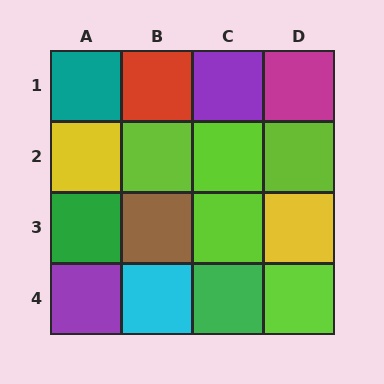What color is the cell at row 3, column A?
Green.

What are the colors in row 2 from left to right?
Yellow, lime, lime, lime.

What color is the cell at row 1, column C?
Purple.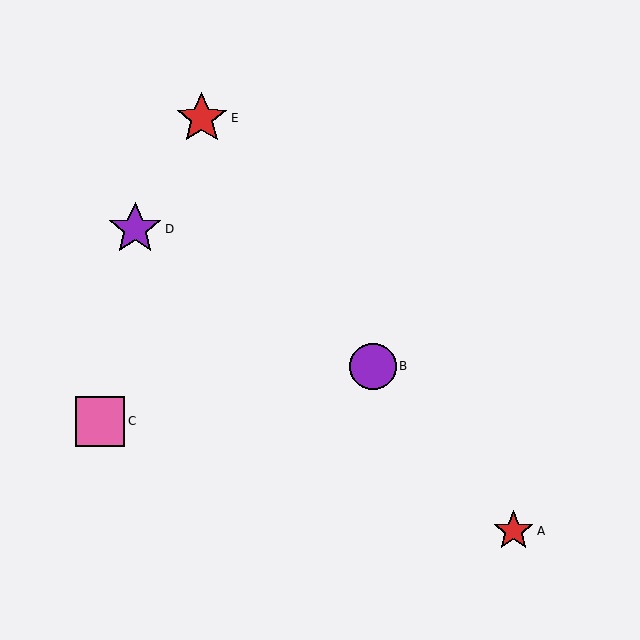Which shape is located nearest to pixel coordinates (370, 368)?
The purple circle (labeled B) at (373, 366) is nearest to that location.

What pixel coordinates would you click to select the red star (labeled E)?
Click at (202, 118) to select the red star E.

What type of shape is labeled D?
Shape D is a purple star.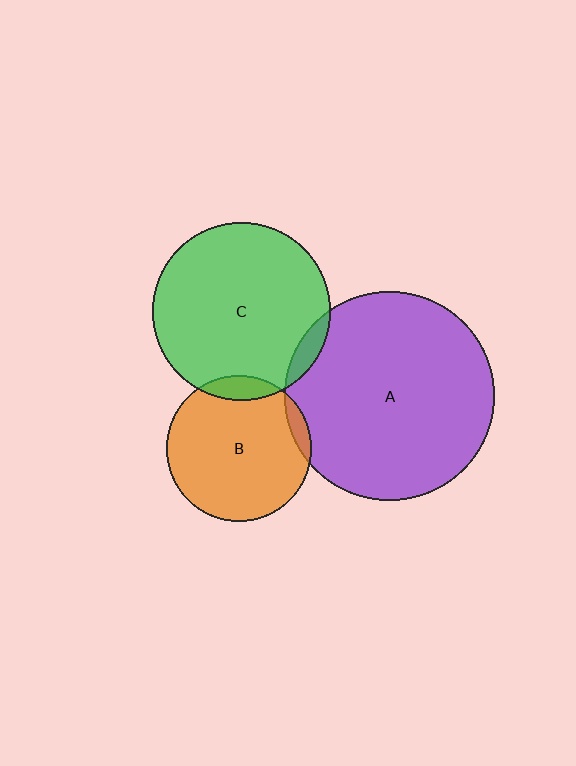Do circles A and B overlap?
Yes.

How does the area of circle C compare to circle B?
Approximately 1.5 times.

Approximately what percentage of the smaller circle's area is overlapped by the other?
Approximately 5%.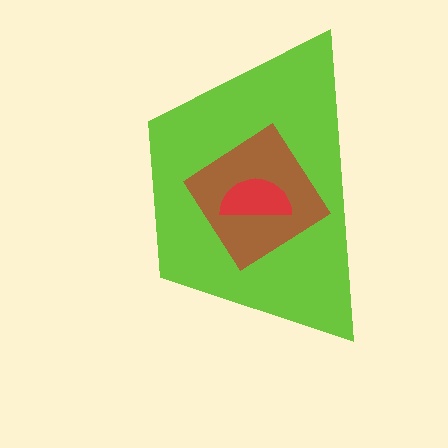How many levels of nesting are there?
3.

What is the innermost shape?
The red semicircle.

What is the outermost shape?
The lime trapezoid.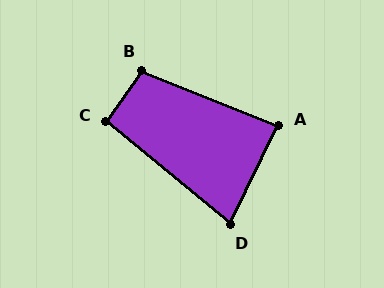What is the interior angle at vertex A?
Approximately 86 degrees (approximately right).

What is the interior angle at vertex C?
Approximately 94 degrees (approximately right).